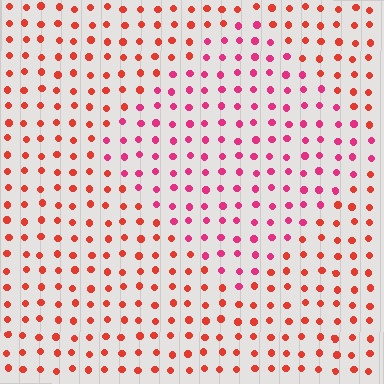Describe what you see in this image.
The image is filled with small red elements in a uniform arrangement. A diamond-shaped region is visible where the elements are tinted to a slightly different hue, forming a subtle color boundary.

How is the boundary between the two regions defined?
The boundary is defined purely by a slight shift in hue (about 32 degrees). Spacing, size, and orientation are identical on both sides.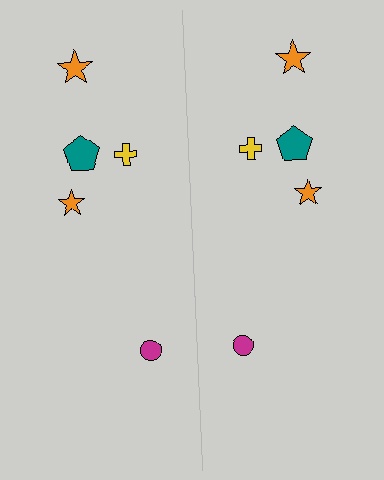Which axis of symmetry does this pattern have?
The pattern has a vertical axis of symmetry running through the center of the image.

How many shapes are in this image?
There are 10 shapes in this image.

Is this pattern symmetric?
Yes, this pattern has bilateral (reflection) symmetry.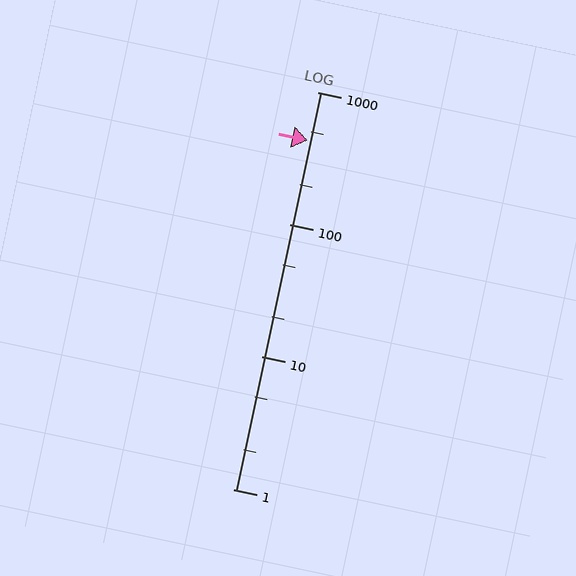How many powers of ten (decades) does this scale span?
The scale spans 3 decades, from 1 to 1000.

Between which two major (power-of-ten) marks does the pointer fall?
The pointer is between 100 and 1000.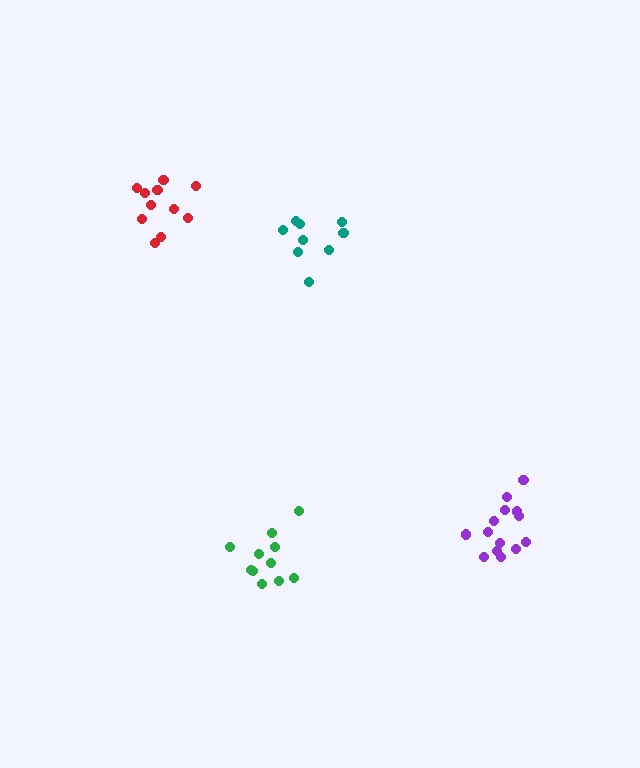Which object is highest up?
The red cluster is topmost.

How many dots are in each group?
Group 1: 14 dots, Group 2: 9 dots, Group 3: 11 dots, Group 4: 11 dots (45 total).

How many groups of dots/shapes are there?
There are 4 groups.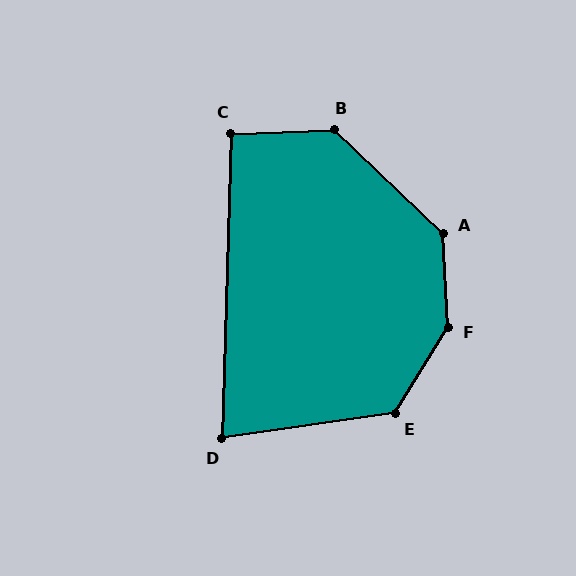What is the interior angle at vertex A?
Approximately 136 degrees (obtuse).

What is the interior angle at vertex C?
Approximately 94 degrees (approximately right).